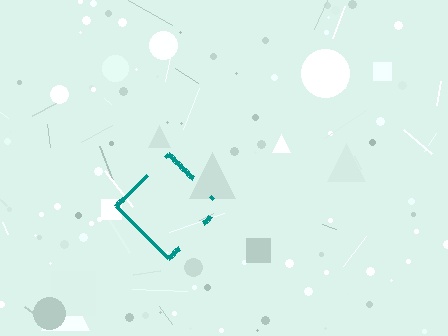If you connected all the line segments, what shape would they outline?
They would outline a diamond.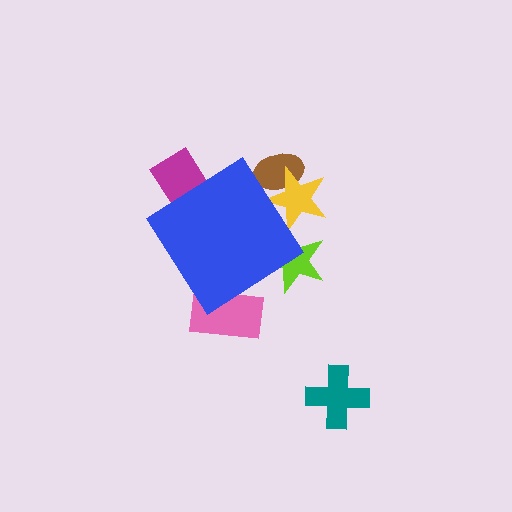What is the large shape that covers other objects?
A blue diamond.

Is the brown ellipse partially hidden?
Yes, the brown ellipse is partially hidden behind the blue diamond.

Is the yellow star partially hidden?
Yes, the yellow star is partially hidden behind the blue diamond.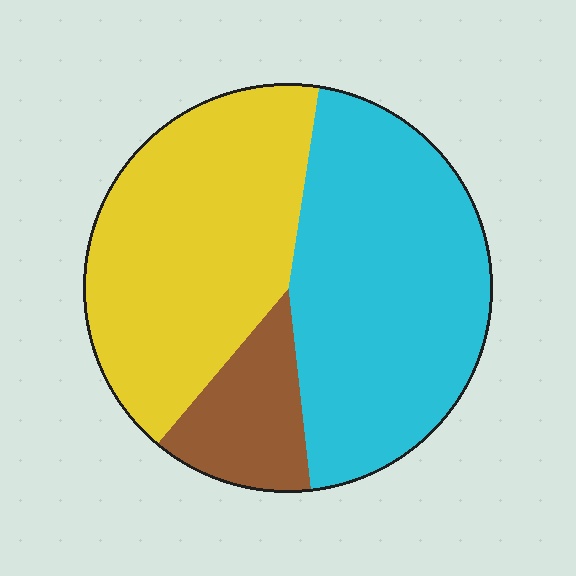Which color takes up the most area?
Cyan, at roughly 45%.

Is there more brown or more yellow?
Yellow.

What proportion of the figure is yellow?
Yellow covers around 40% of the figure.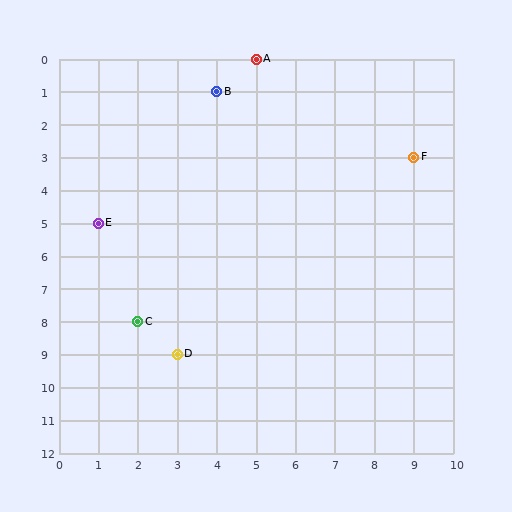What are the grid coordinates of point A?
Point A is at grid coordinates (5, 0).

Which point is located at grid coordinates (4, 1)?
Point B is at (4, 1).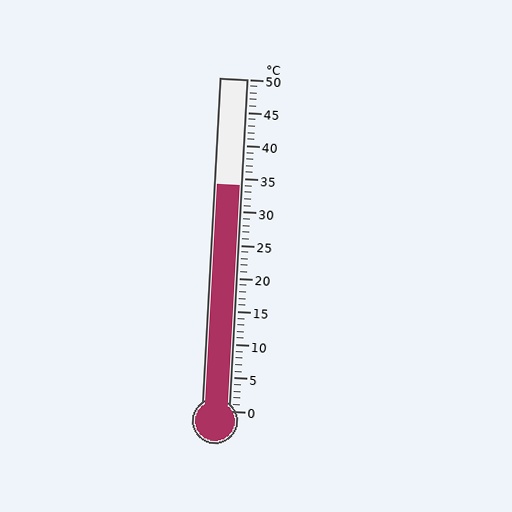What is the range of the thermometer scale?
The thermometer scale ranges from 0°C to 50°C.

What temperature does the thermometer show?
The thermometer shows approximately 34°C.